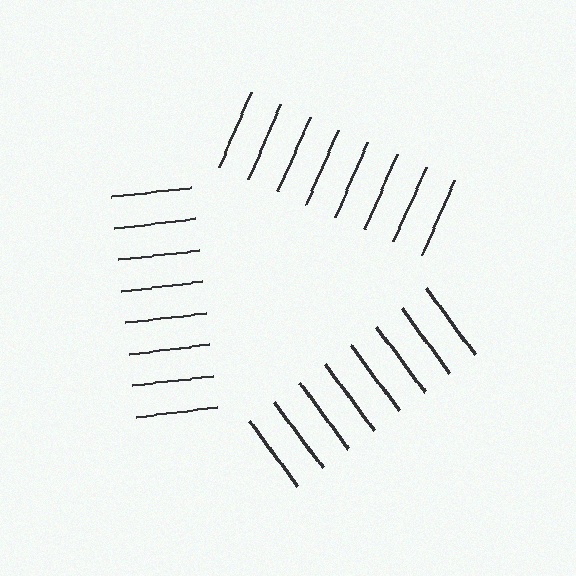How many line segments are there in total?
24 — 8 along each of the 3 edges.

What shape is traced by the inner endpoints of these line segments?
An illusory triangle — the line segments terminate on its edges but no continuous stroke is drawn.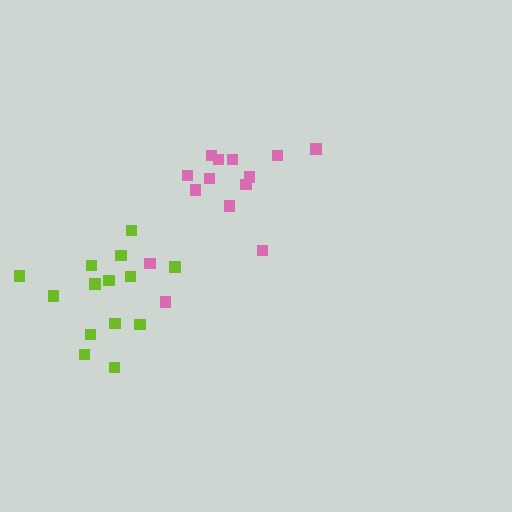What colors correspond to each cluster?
The clusters are colored: pink, lime.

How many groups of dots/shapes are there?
There are 2 groups.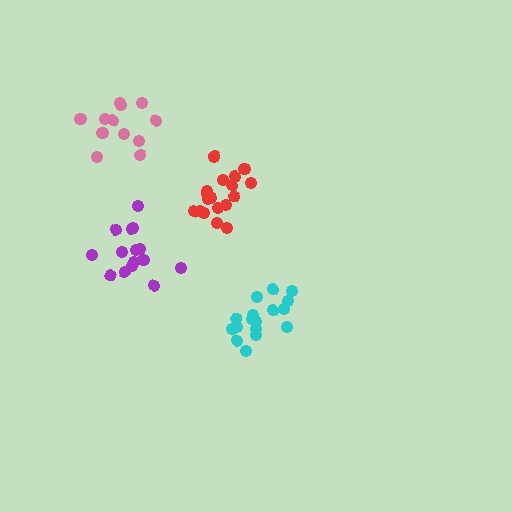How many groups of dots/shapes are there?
There are 4 groups.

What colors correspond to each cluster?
The clusters are colored: cyan, red, pink, purple.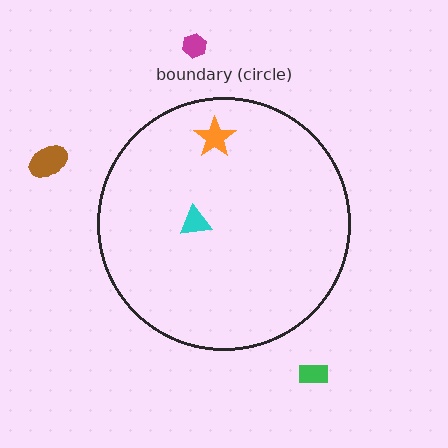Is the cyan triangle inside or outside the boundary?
Inside.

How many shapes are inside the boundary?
2 inside, 3 outside.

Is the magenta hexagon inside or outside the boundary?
Outside.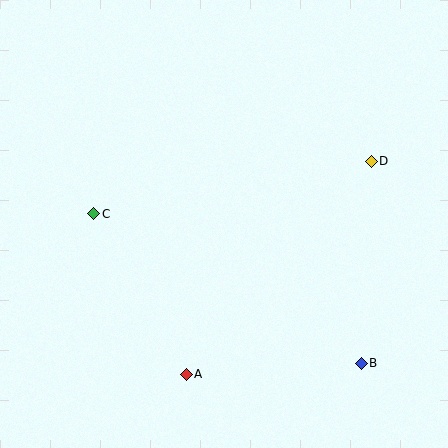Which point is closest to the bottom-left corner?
Point A is closest to the bottom-left corner.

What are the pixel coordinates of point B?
Point B is at (361, 363).